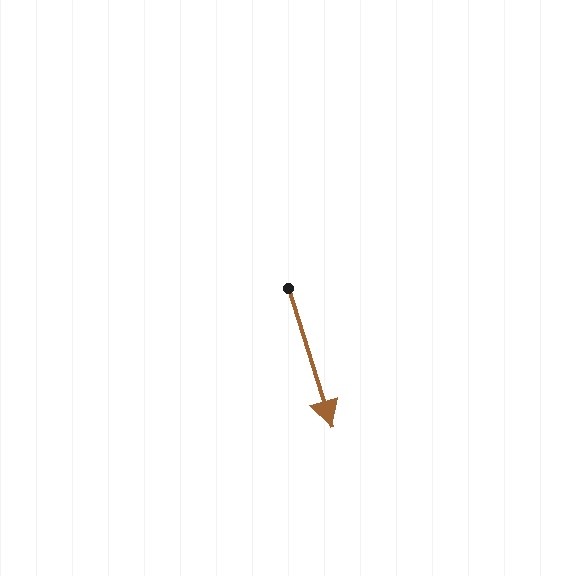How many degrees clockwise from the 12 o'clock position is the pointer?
Approximately 163 degrees.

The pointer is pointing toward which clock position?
Roughly 5 o'clock.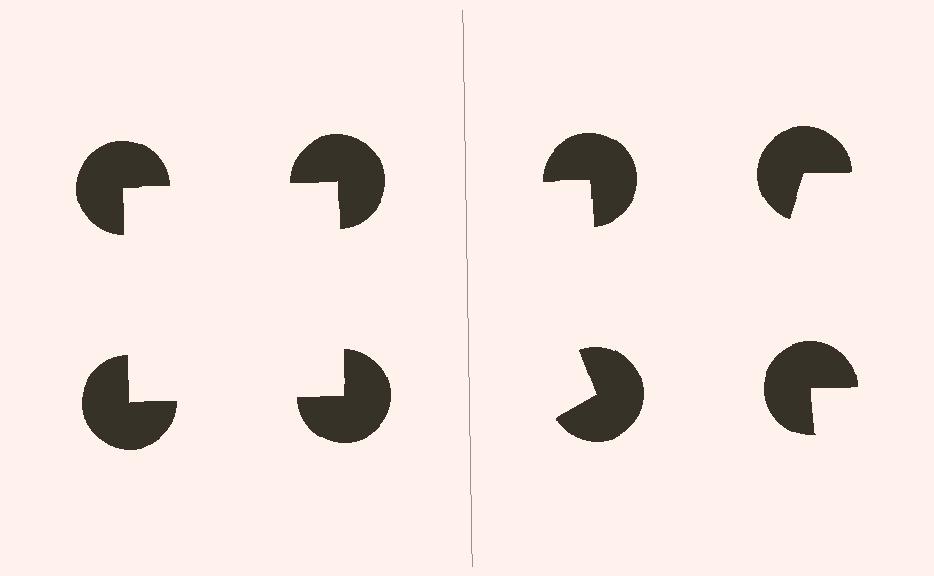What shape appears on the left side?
An illusory square.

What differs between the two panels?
The pac-man discs are positioned identically on both sides; only the wedge orientations differ. On the left they align to a square; on the right they are misaligned.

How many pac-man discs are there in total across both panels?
8 — 4 on each side.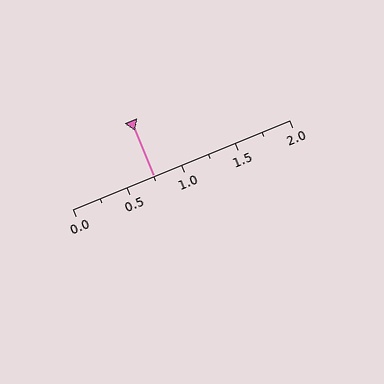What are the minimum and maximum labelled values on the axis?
The axis runs from 0.0 to 2.0.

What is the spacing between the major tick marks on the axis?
The major ticks are spaced 0.5 apart.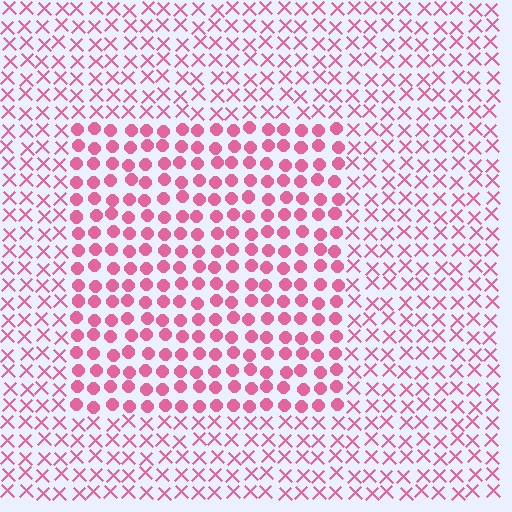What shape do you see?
I see a rectangle.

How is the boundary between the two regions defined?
The boundary is defined by a change in element shape: circles inside vs. X marks outside. All elements share the same color and spacing.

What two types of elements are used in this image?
The image uses circles inside the rectangle region and X marks outside it.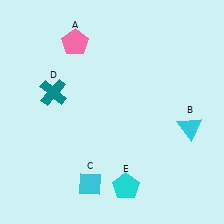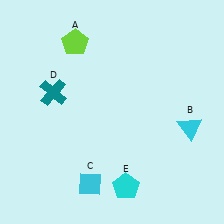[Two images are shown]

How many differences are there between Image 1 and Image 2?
There is 1 difference between the two images.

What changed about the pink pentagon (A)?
In Image 1, A is pink. In Image 2, it changed to lime.